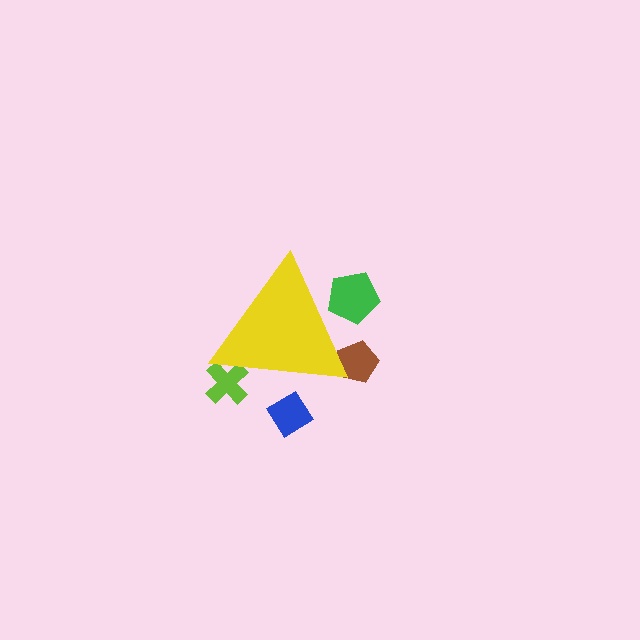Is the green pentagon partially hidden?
Yes, the green pentagon is partially hidden behind the yellow triangle.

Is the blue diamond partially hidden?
Yes, the blue diamond is partially hidden behind the yellow triangle.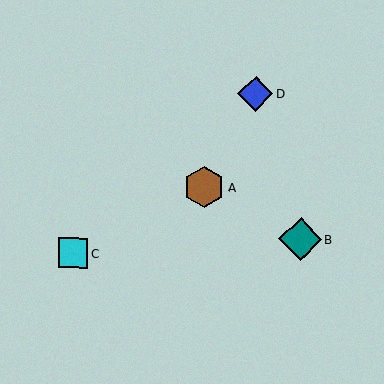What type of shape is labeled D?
Shape D is a blue diamond.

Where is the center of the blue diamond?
The center of the blue diamond is at (256, 94).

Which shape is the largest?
The teal diamond (labeled B) is the largest.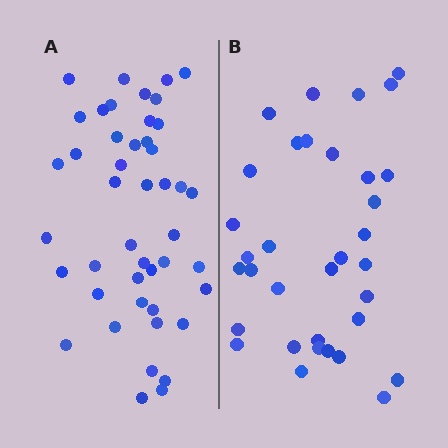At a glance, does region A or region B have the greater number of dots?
Region A (the left region) has more dots.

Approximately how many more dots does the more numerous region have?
Region A has roughly 12 or so more dots than region B.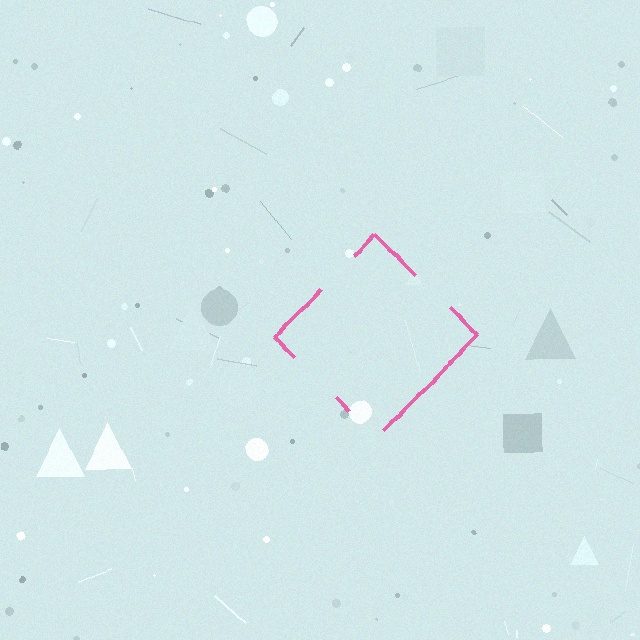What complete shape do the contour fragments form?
The contour fragments form a diamond.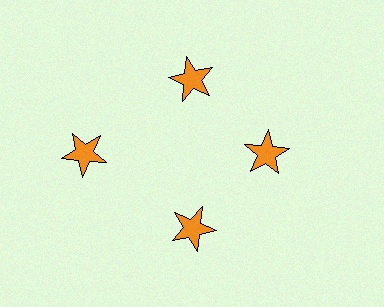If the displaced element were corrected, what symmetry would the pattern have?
It would have 4-fold rotational symmetry — the pattern would map onto itself every 90 degrees.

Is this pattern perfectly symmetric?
No. The 4 orange stars are arranged in a ring, but one element near the 9 o'clock position is pushed outward from the center, breaking the 4-fold rotational symmetry.